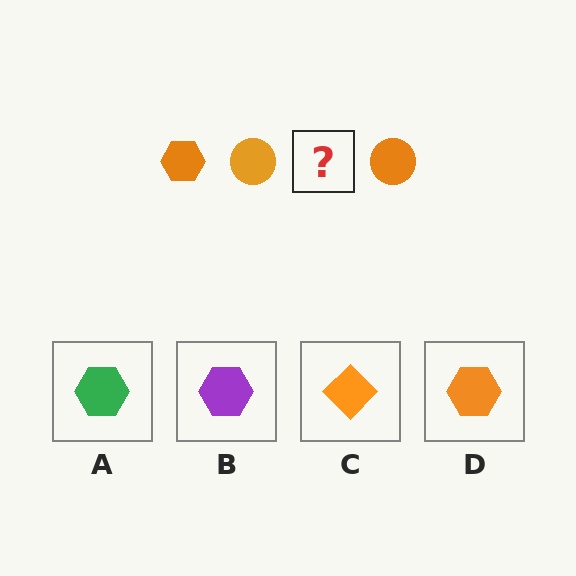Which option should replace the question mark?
Option D.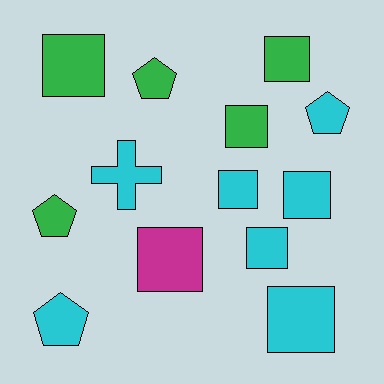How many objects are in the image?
There are 13 objects.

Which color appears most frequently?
Cyan, with 7 objects.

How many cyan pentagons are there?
There are 2 cyan pentagons.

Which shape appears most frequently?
Square, with 8 objects.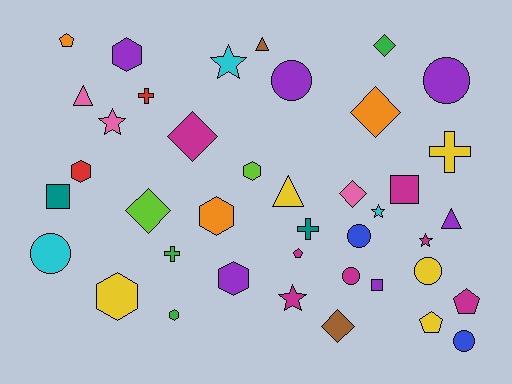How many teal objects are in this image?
There are 2 teal objects.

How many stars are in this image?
There are 5 stars.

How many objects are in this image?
There are 40 objects.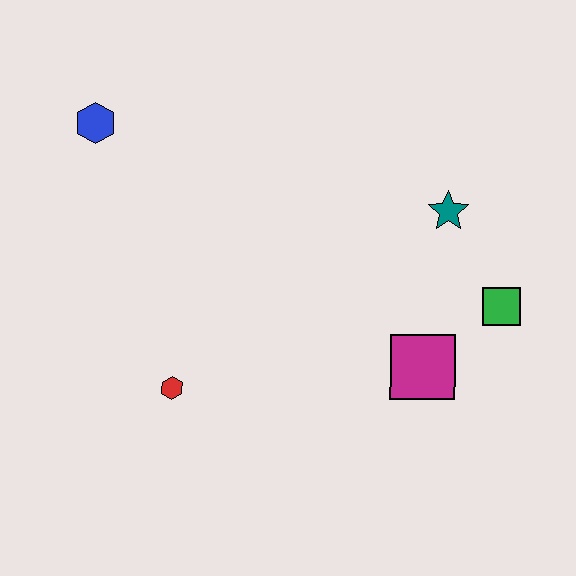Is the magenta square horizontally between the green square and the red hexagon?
Yes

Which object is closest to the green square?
The magenta square is closest to the green square.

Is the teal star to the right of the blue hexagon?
Yes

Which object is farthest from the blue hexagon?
The green square is farthest from the blue hexagon.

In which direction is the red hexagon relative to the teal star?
The red hexagon is to the left of the teal star.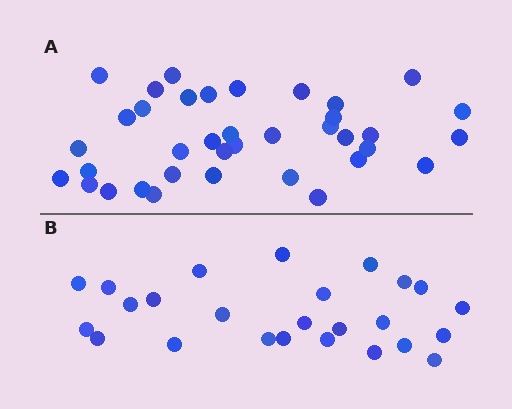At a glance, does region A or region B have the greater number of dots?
Region A (the top region) has more dots.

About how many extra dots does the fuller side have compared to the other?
Region A has roughly 12 or so more dots than region B.